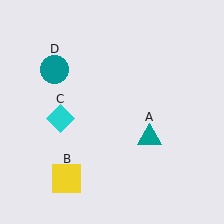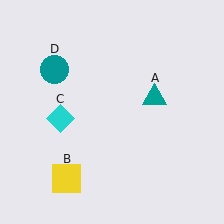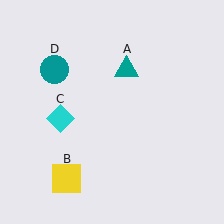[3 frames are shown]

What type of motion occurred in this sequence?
The teal triangle (object A) rotated counterclockwise around the center of the scene.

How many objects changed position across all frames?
1 object changed position: teal triangle (object A).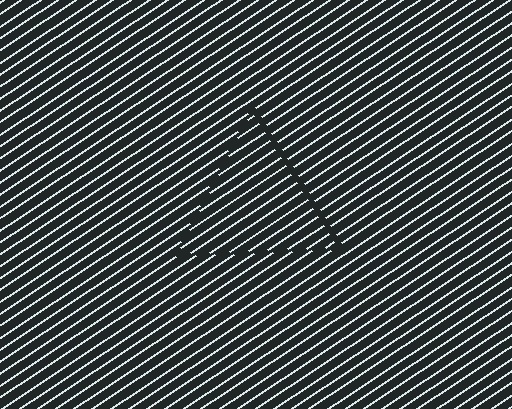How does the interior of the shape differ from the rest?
The interior of the shape contains the same grating, shifted by half a period — the contour is defined by the phase discontinuity where line-ends from the inner and outer gratings abut.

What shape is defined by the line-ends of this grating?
An illusory triangle. The interior of the shape contains the same grating, shifted by half a period — the contour is defined by the phase discontinuity where line-ends from the inner and outer gratings abut.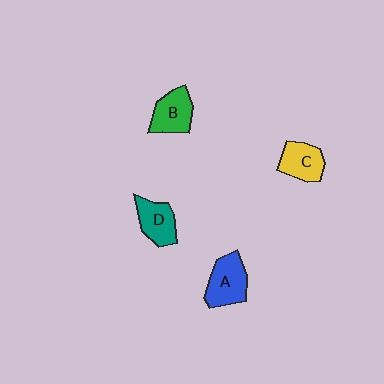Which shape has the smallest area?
Shape C (yellow).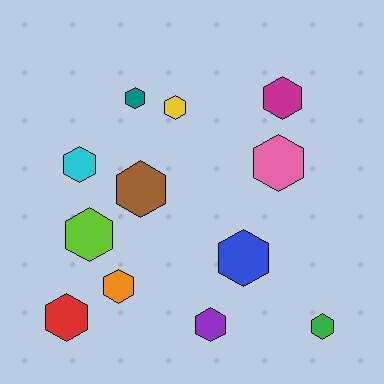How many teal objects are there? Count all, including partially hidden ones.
There is 1 teal object.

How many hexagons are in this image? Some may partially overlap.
There are 12 hexagons.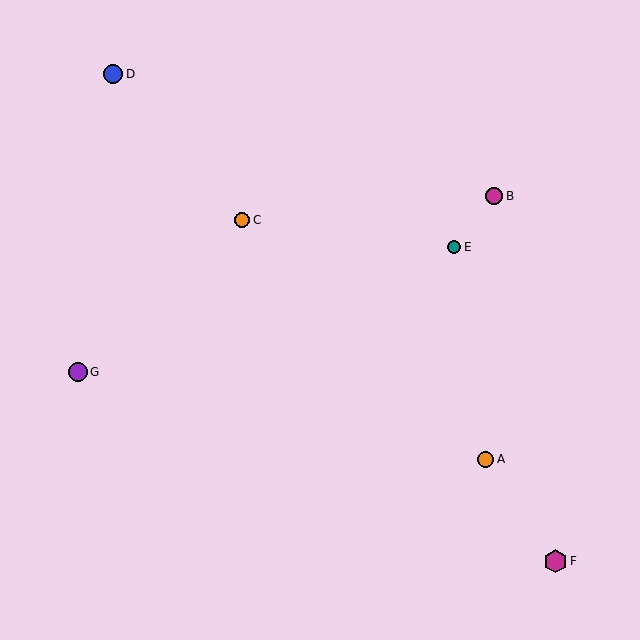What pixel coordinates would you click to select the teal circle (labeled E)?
Click at (454, 247) to select the teal circle E.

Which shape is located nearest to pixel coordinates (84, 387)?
The purple circle (labeled G) at (78, 372) is nearest to that location.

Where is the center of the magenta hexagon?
The center of the magenta hexagon is at (556, 561).